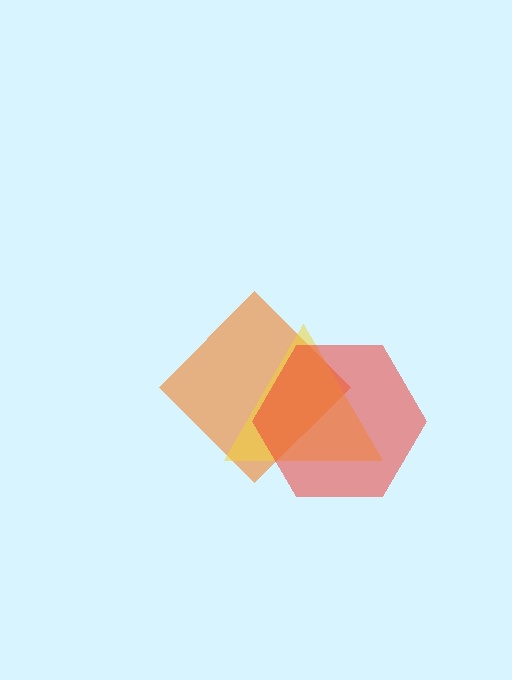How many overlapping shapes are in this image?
There are 3 overlapping shapes in the image.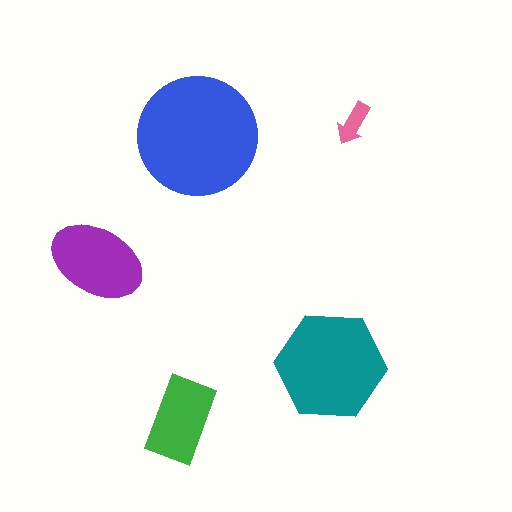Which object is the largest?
The blue circle.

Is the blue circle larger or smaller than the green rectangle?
Larger.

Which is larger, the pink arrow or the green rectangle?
The green rectangle.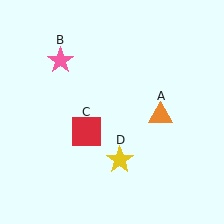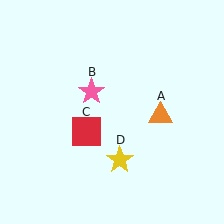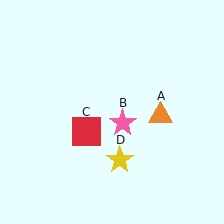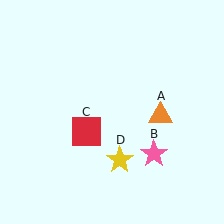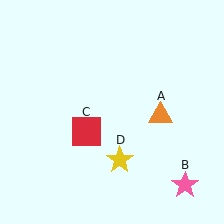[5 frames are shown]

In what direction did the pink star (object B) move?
The pink star (object B) moved down and to the right.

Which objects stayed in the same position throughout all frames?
Orange triangle (object A) and red square (object C) and yellow star (object D) remained stationary.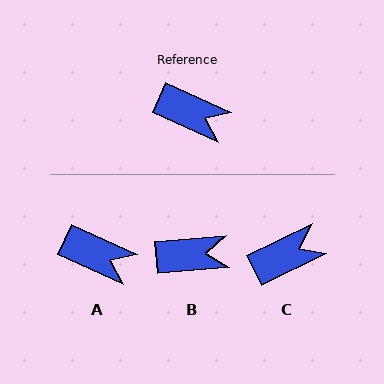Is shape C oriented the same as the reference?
No, it is off by about 51 degrees.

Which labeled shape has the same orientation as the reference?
A.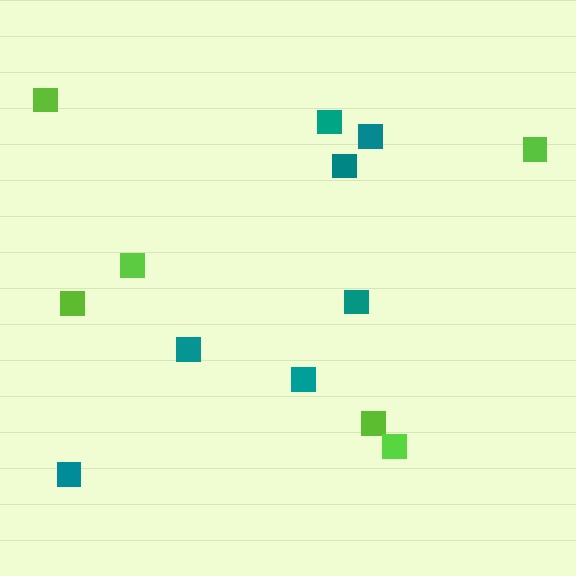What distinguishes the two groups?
There are 2 groups: one group of teal squares (7) and one group of lime squares (6).